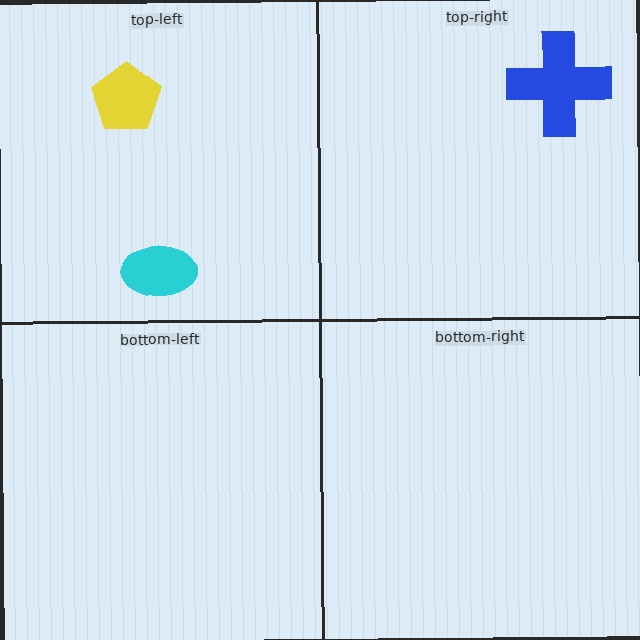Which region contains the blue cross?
The top-right region.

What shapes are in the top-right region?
The blue cross.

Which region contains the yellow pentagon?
The top-left region.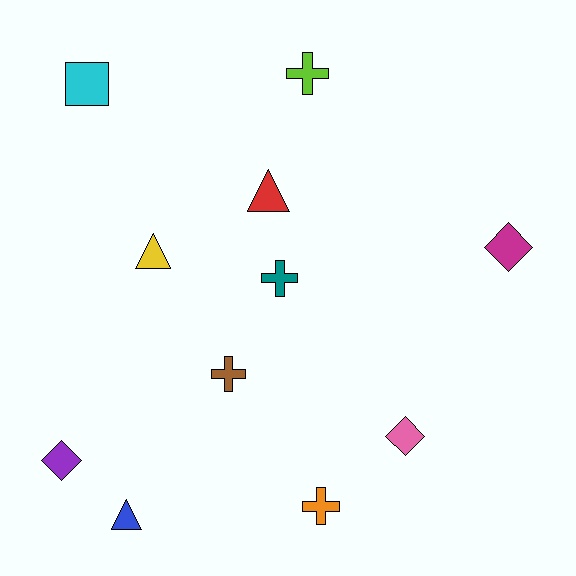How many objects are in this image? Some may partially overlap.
There are 11 objects.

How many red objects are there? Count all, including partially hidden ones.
There is 1 red object.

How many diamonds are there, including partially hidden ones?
There are 3 diamonds.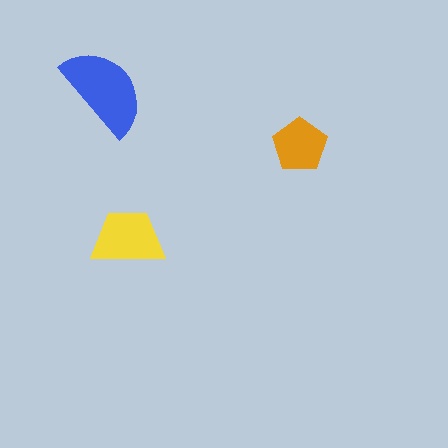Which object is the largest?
The blue semicircle.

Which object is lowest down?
The yellow trapezoid is bottommost.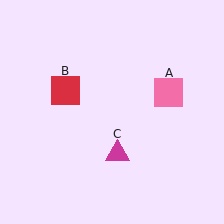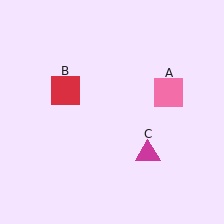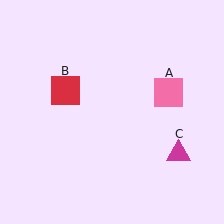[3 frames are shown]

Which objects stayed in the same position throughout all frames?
Pink square (object A) and red square (object B) remained stationary.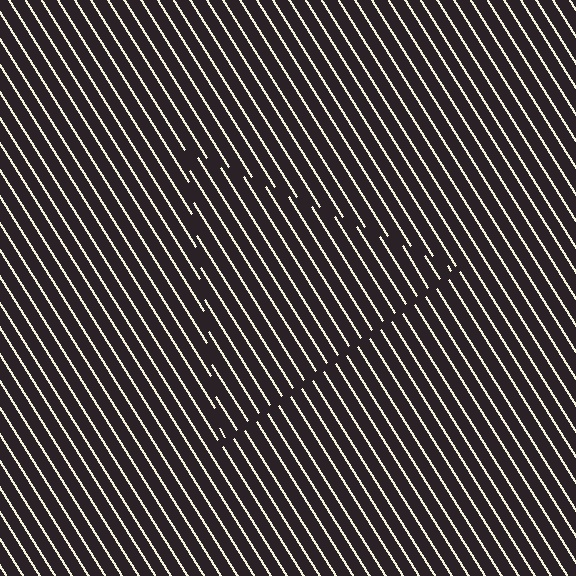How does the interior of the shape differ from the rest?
The interior of the shape contains the same grating, shifted by half a period — the contour is defined by the phase discontinuity where line-ends from the inner and outer gratings abut.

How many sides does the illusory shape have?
3 sides — the line-ends trace a triangle.